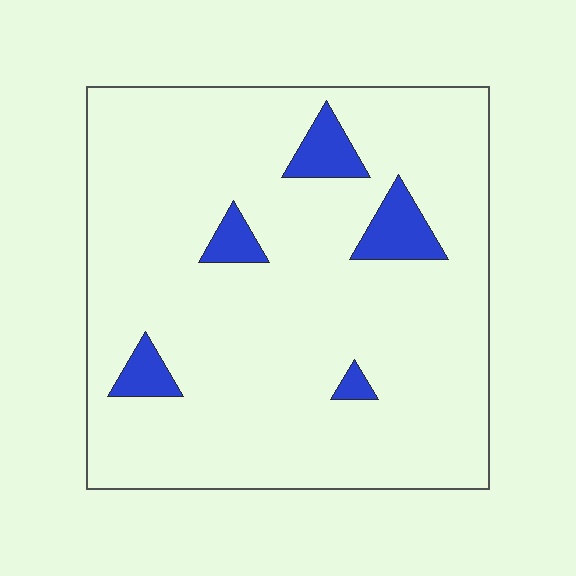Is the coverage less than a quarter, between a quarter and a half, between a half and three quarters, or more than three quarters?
Less than a quarter.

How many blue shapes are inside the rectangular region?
5.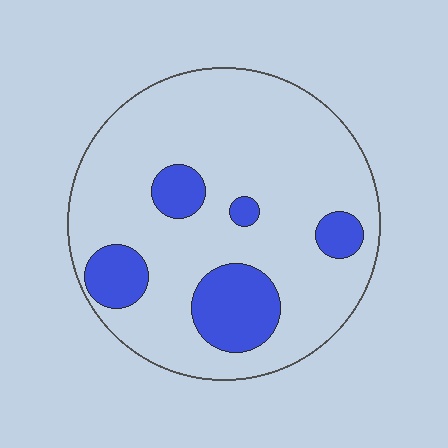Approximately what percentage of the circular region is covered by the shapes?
Approximately 20%.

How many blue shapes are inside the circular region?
5.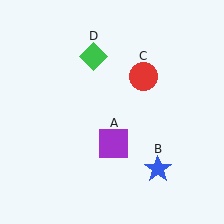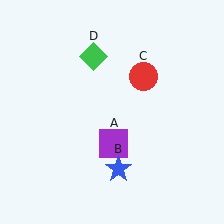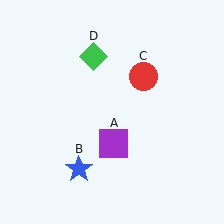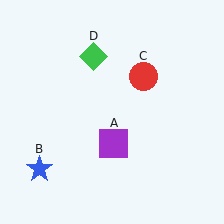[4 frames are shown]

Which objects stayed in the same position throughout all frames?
Purple square (object A) and red circle (object C) and green diamond (object D) remained stationary.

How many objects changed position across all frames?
1 object changed position: blue star (object B).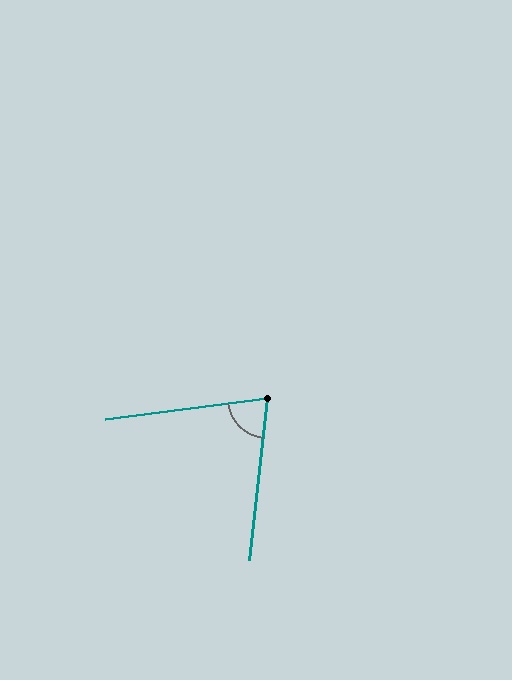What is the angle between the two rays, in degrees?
Approximately 76 degrees.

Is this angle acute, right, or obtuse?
It is acute.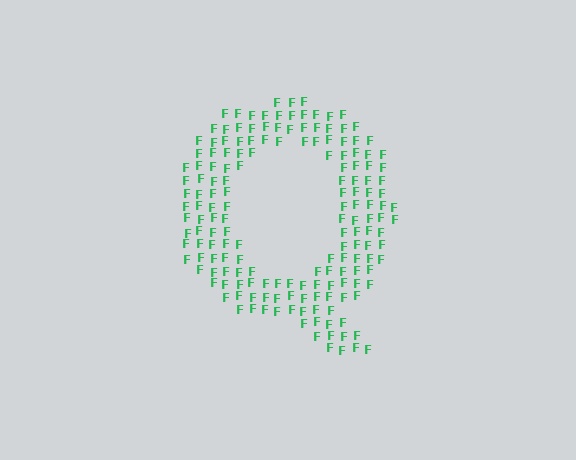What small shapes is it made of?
It is made of small letter F's.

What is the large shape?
The large shape is the letter Q.